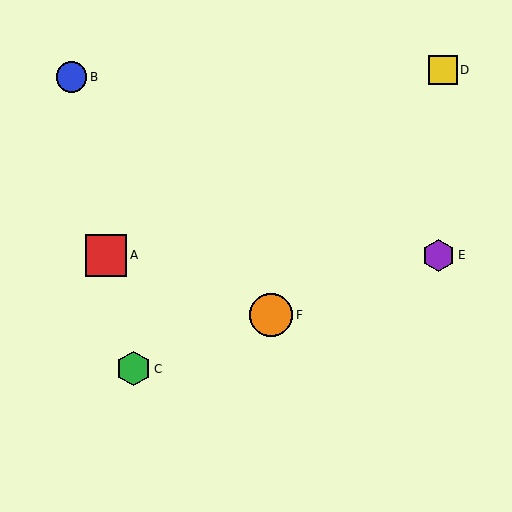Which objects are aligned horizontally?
Objects A, E are aligned horizontally.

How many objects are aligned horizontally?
2 objects (A, E) are aligned horizontally.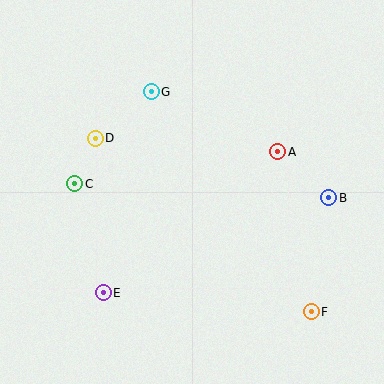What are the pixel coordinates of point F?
Point F is at (311, 312).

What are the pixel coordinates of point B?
Point B is at (329, 198).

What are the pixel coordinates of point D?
Point D is at (95, 138).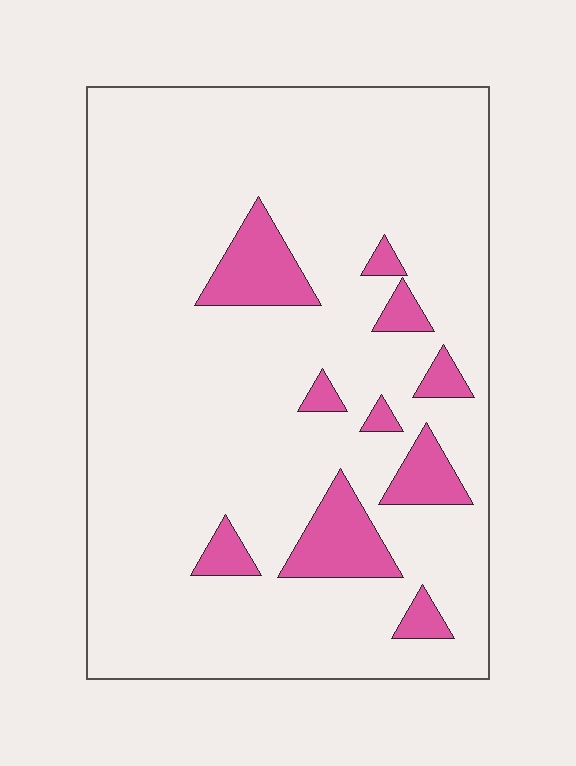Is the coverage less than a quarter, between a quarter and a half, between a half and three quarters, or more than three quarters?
Less than a quarter.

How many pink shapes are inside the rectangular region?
10.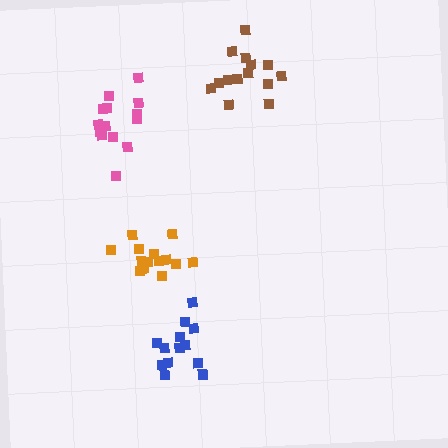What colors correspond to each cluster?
The clusters are colored: pink, orange, blue, brown.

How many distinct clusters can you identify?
There are 4 distinct clusters.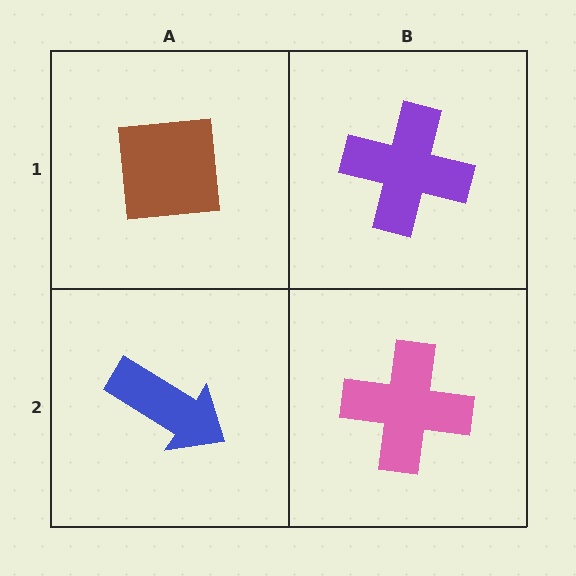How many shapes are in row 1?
2 shapes.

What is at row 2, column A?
A blue arrow.